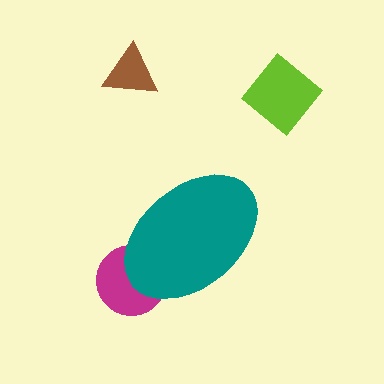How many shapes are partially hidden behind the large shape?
2 shapes are partially hidden.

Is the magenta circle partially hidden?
Yes, the magenta circle is partially hidden behind the teal ellipse.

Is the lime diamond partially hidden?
No, the lime diamond is fully visible.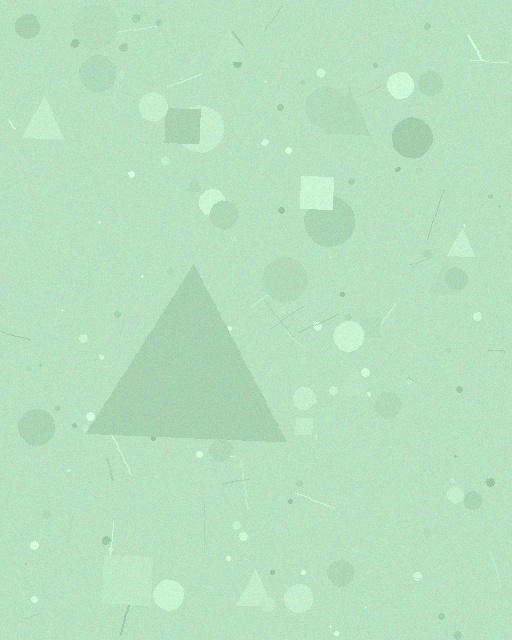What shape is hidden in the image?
A triangle is hidden in the image.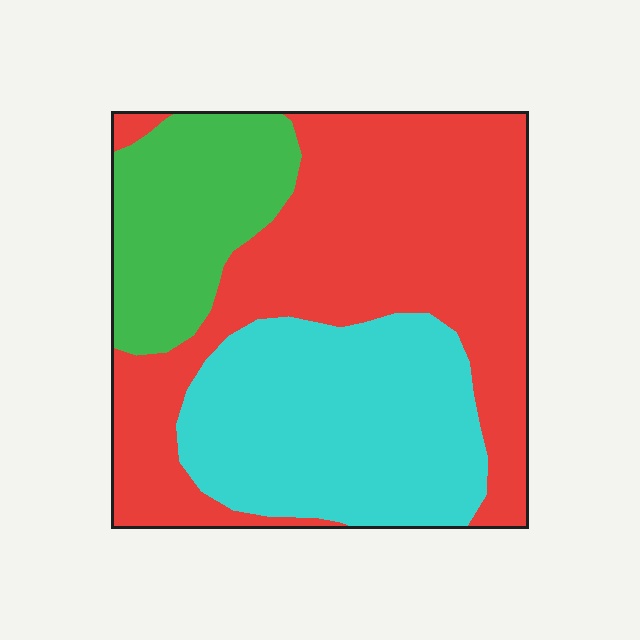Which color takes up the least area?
Green, at roughly 20%.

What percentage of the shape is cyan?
Cyan covers around 30% of the shape.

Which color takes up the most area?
Red, at roughly 50%.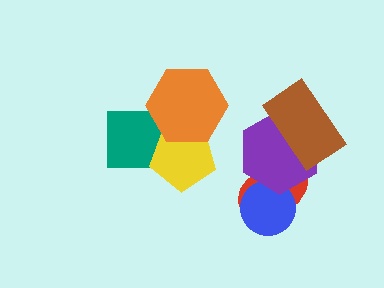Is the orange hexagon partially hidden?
No, no other shape covers it.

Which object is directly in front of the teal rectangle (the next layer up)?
The yellow pentagon is directly in front of the teal rectangle.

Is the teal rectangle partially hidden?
Yes, it is partially covered by another shape.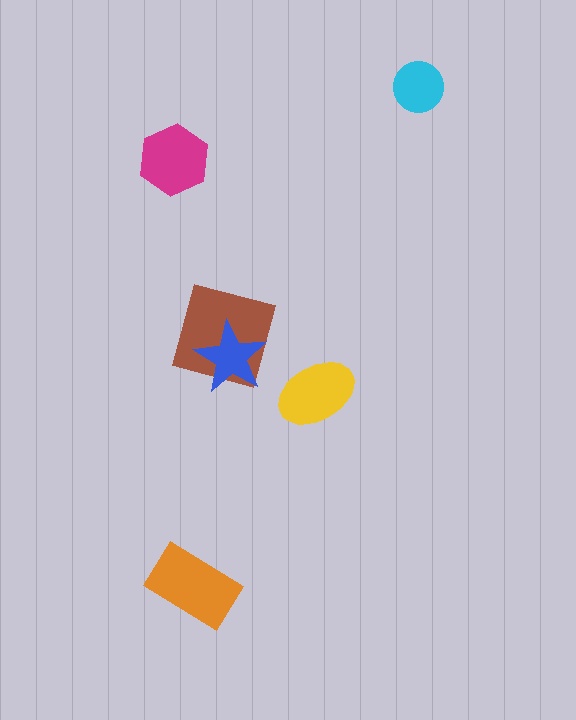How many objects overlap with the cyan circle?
0 objects overlap with the cyan circle.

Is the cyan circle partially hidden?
No, no other shape covers it.